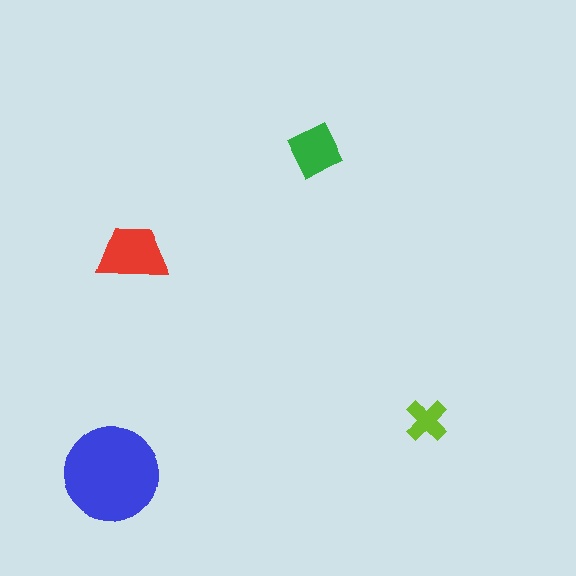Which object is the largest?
The blue circle.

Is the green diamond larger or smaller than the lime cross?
Larger.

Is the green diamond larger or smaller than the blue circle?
Smaller.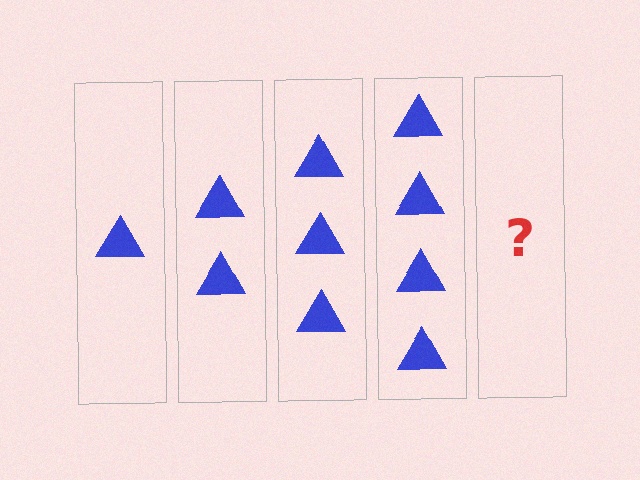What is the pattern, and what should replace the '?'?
The pattern is that each step adds one more triangle. The '?' should be 5 triangles.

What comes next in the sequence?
The next element should be 5 triangles.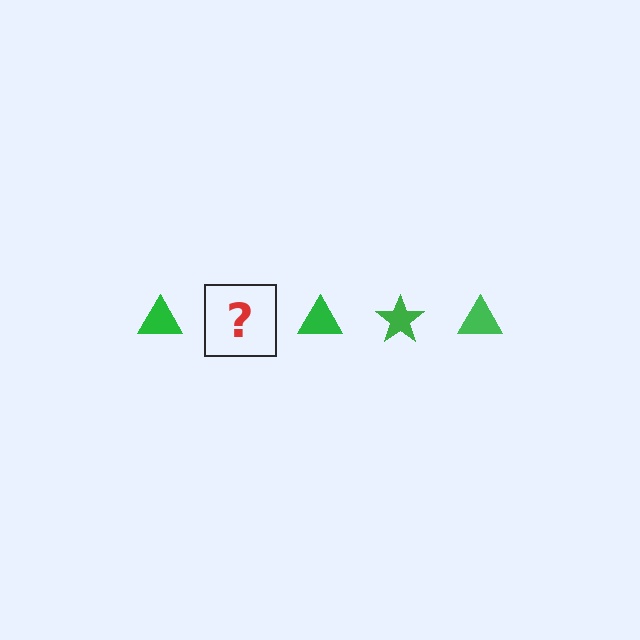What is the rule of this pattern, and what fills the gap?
The rule is that the pattern cycles through triangle, star shapes in green. The gap should be filled with a green star.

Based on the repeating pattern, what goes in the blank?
The blank should be a green star.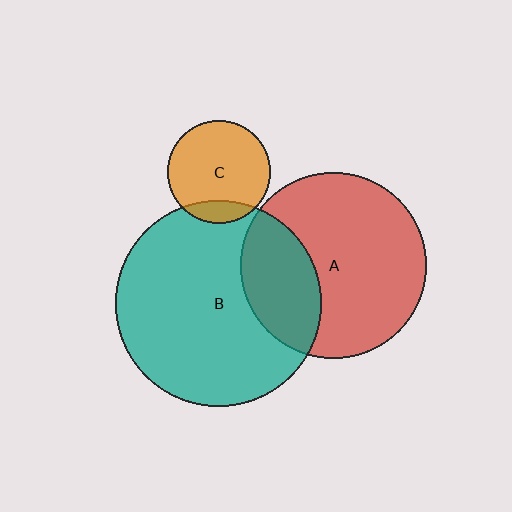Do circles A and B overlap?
Yes.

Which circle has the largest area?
Circle B (teal).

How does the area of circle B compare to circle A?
Approximately 1.2 times.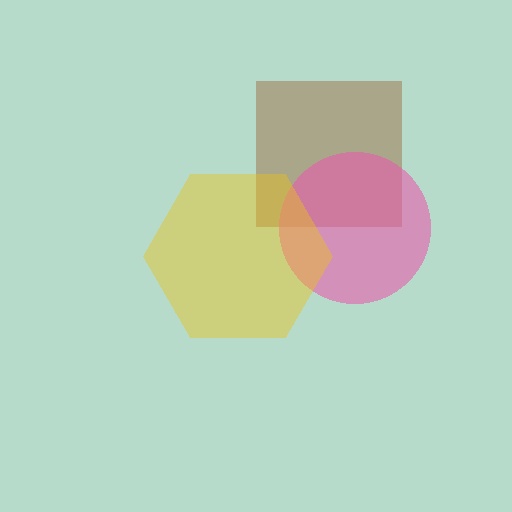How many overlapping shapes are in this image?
There are 3 overlapping shapes in the image.